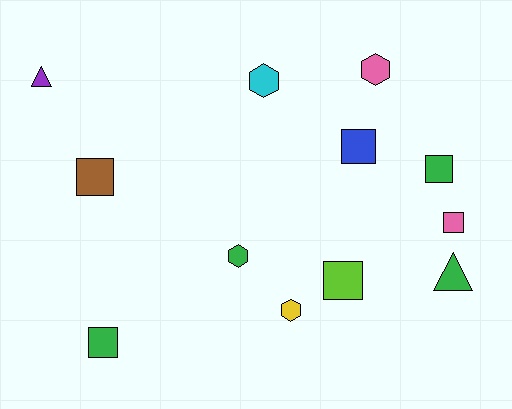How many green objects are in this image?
There are 4 green objects.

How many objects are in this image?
There are 12 objects.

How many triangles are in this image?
There are 2 triangles.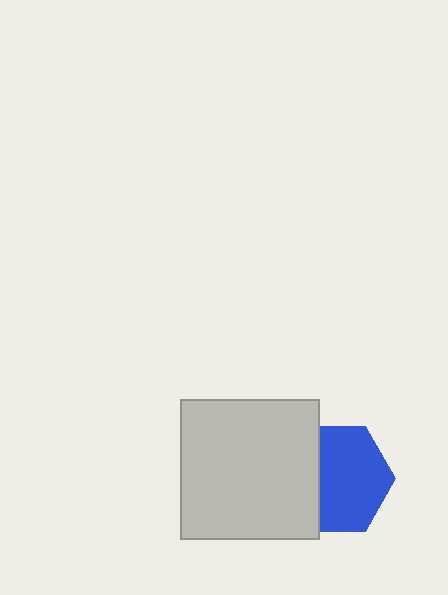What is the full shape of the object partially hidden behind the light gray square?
The partially hidden object is a blue hexagon.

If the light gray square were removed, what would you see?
You would see the complete blue hexagon.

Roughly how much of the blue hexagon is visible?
Most of it is visible (roughly 67%).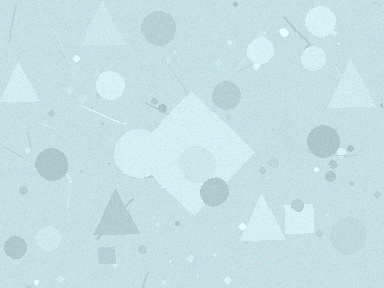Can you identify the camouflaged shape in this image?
The camouflaged shape is a diamond.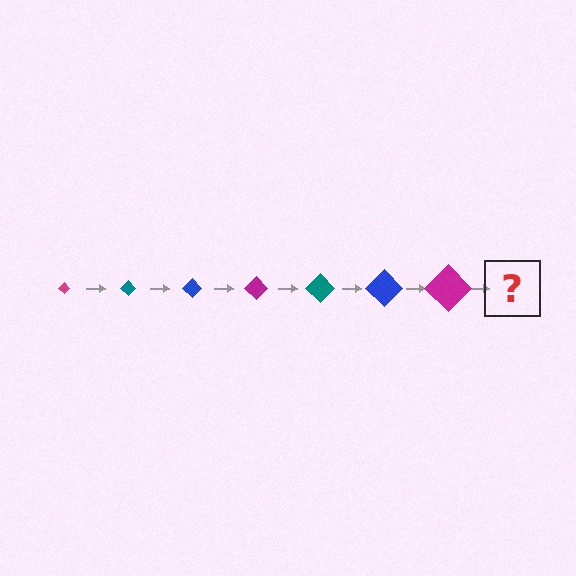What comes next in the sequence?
The next element should be a teal diamond, larger than the previous one.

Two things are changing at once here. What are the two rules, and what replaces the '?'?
The two rules are that the diamond grows larger each step and the color cycles through magenta, teal, and blue. The '?' should be a teal diamond, larger than the previous one.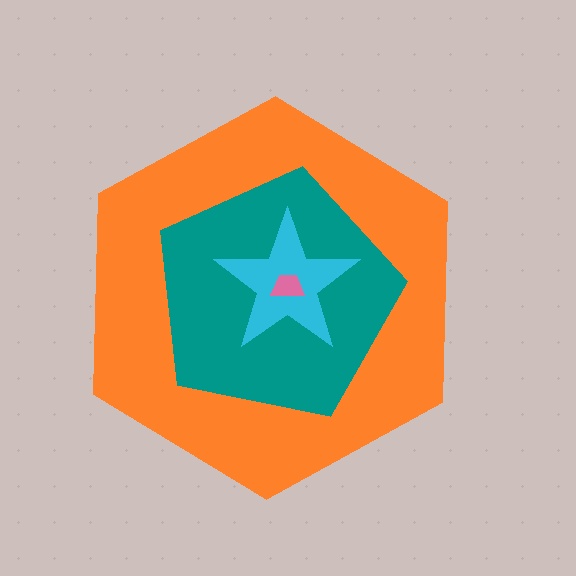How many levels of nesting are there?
4.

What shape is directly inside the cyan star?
The pink trapezoid.